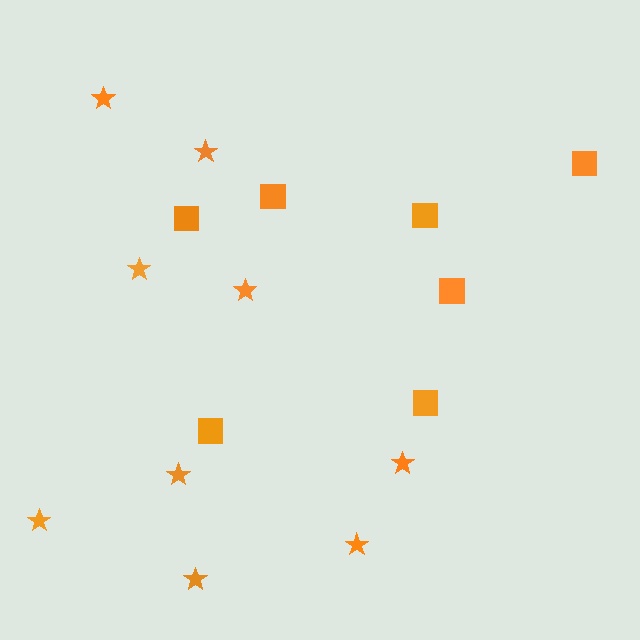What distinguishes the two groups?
There are 2 groups: one group of squares (7) and one group of stars (9).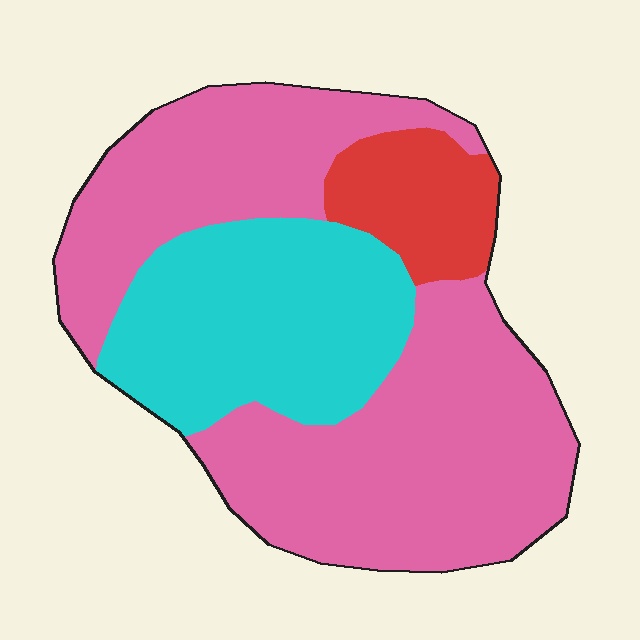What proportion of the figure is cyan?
Cyan covers roughly 30% of the figure.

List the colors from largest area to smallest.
From largest to smallest: pink, cyan, red.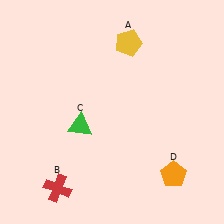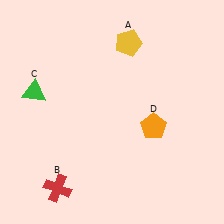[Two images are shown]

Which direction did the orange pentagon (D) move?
The orange pentagon (D) moved up.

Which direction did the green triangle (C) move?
The green triangle (C) moved left.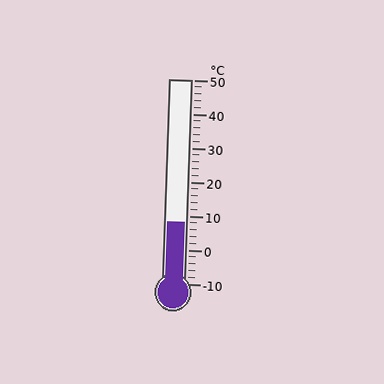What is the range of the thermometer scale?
The thermometer scale ranges from -10°C to 50°C.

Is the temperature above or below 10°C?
The temperature is below 10°C.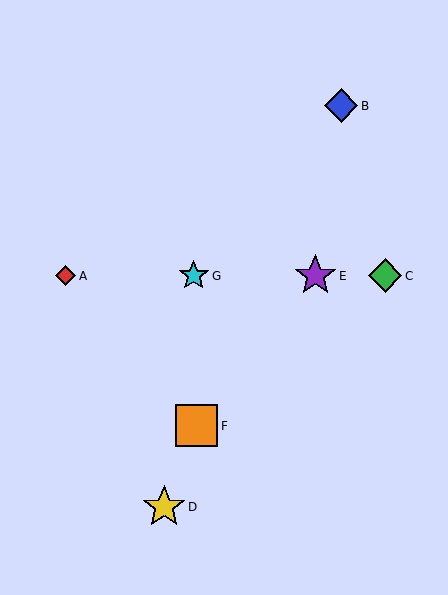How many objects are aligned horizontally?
4 objects (A, C, E, G) are aligned horizontally.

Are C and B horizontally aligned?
No, C is at y≈276 and B is at y≈106.